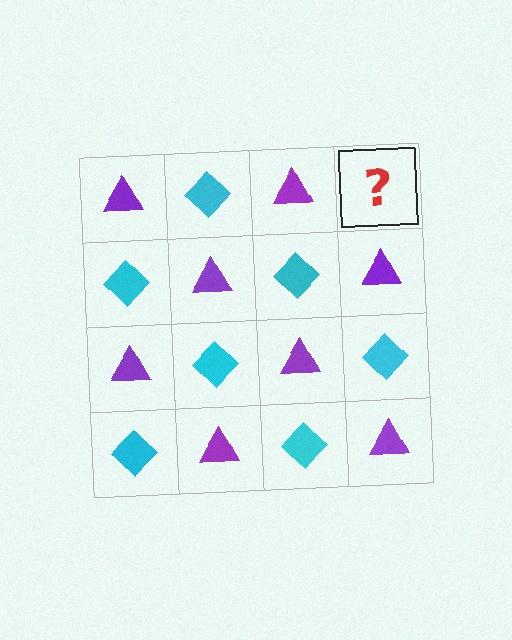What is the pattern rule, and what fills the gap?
The rule is that it alternates purple triangle and cyan diamond in a checkerboard pattern. The gap should be filled with a cyan diamond.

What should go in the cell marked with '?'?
The missing cell should contain a cyan diamond.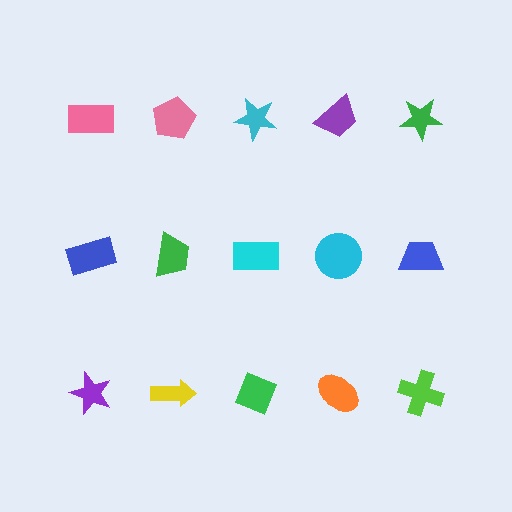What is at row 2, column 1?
A blue rectangle.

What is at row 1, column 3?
A cyan star.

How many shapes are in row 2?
5 shapes.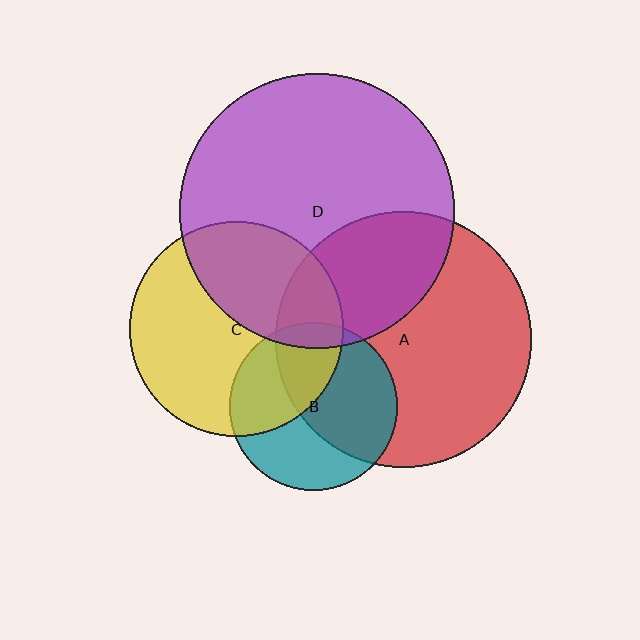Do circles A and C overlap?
Yes.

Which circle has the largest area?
Circle D (purple).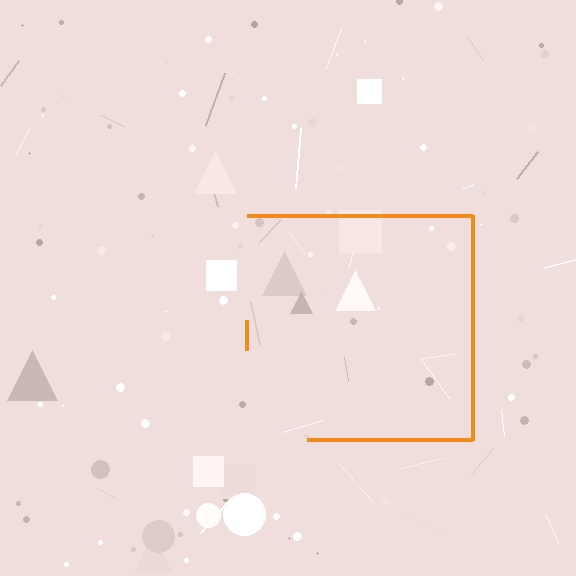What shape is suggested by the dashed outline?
The dashed outline suggests a square.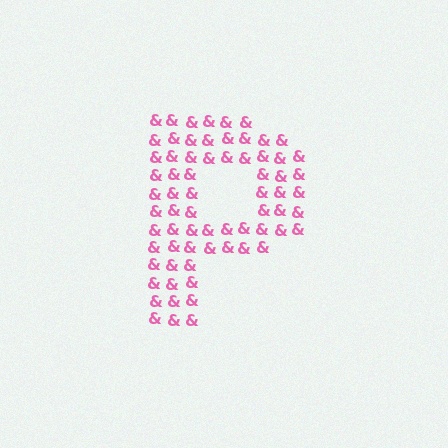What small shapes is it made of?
It is made of small ampersands.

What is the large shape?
The large shape is the letter P.